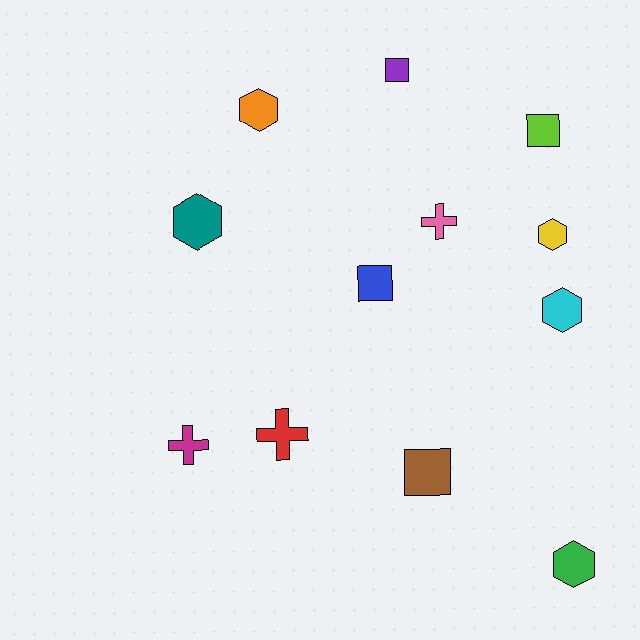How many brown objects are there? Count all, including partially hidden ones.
There is 1 brown object.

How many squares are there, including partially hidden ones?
There are 4 squares.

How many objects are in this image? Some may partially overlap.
There are 12 objects.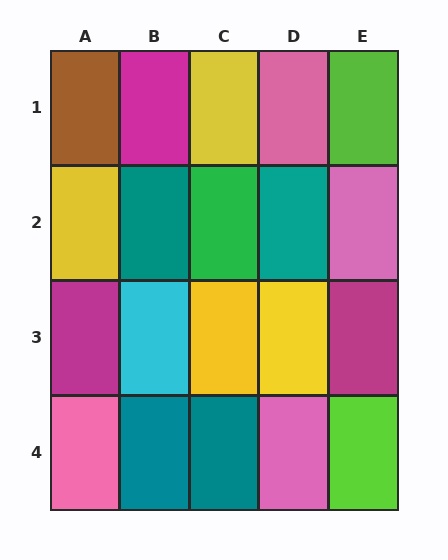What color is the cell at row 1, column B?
Magenta.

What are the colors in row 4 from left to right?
Pink, teal, teal, pink, lime.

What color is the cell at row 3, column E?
Magenta.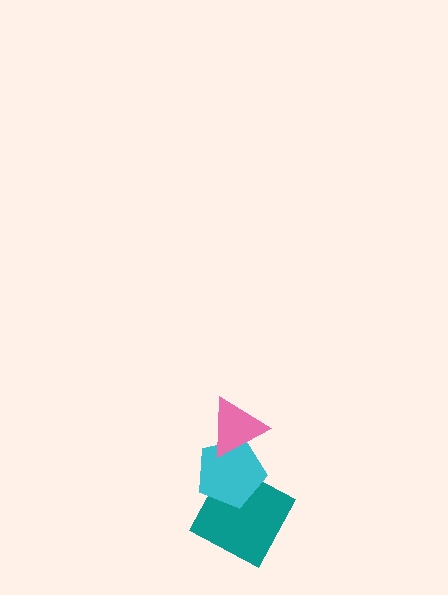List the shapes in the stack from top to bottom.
From top to bottom: the pink triangle, the cyan pentagon, the teal square.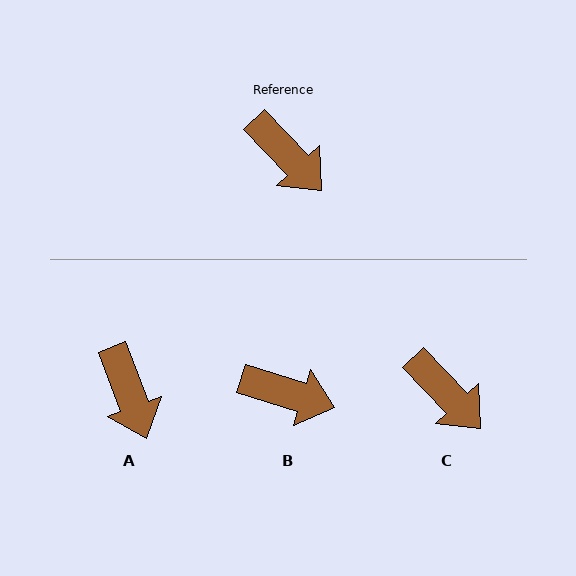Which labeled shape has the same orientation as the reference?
C.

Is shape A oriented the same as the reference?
No, it is off by about 23 degrees.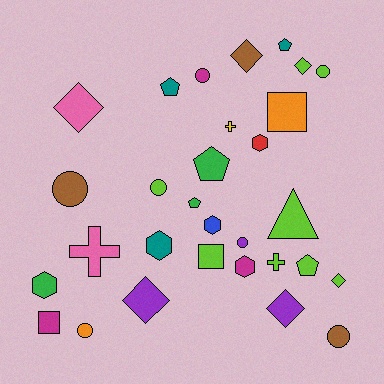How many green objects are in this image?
There are 3 green objects.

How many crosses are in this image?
There are 3 crosses.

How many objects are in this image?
There are 30 objects.